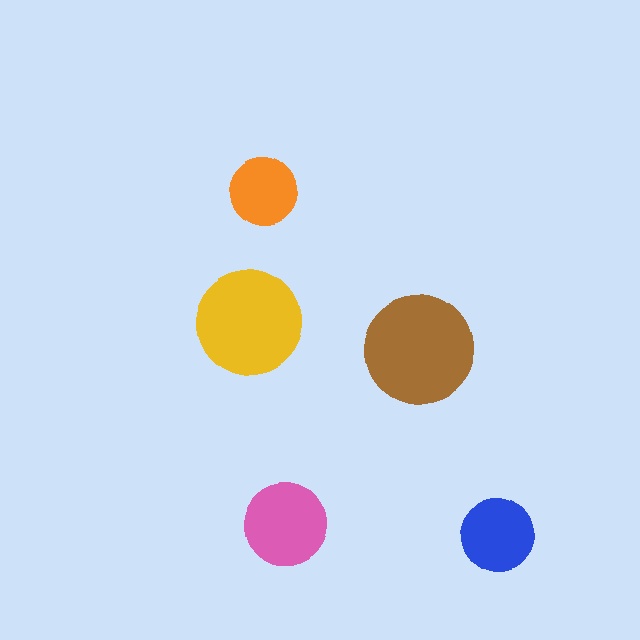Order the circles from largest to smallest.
the brown one, the yellow one, the pink one, the blue one, the orange one.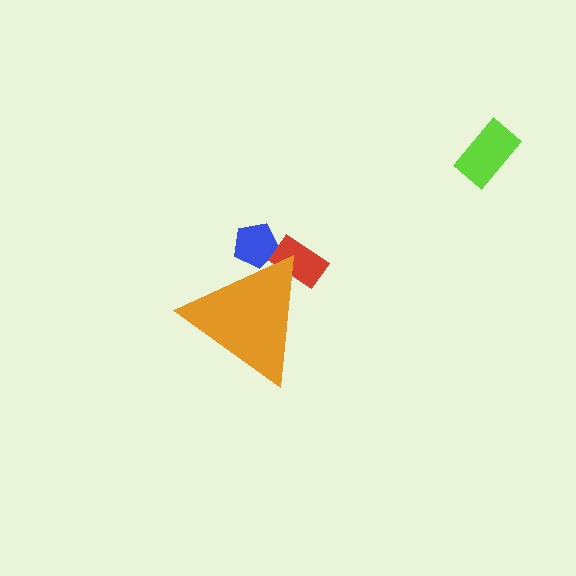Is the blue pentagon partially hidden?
Yes, the blue pentagon is partially hidden behind the orange triangle.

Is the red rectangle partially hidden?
Yes, the red rectangle is partially hidden behind the orange triangle.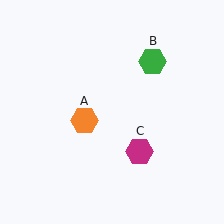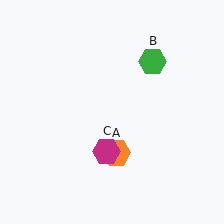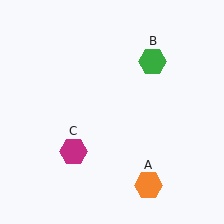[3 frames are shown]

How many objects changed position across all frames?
2 objects changed position: orange hexagon (object A), magenta hexagon (object C).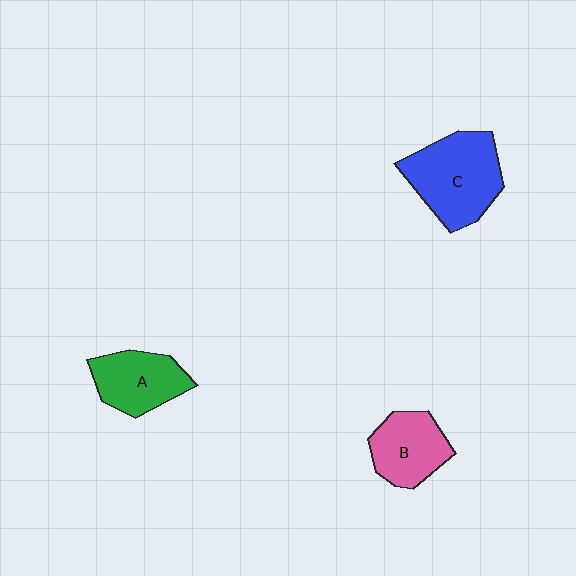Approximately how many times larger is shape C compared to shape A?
Approximately 1.4 times.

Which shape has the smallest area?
Shape B (pink).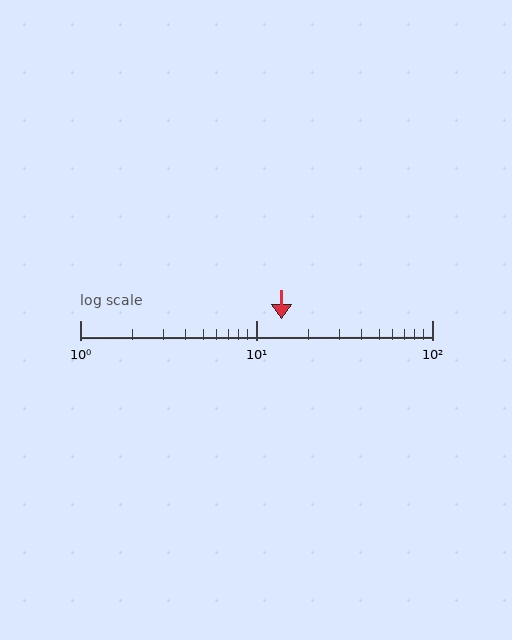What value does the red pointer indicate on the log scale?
The pointer indicates approximately 14.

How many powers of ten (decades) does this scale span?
The scale spans 2 decades, from 1 to 100.